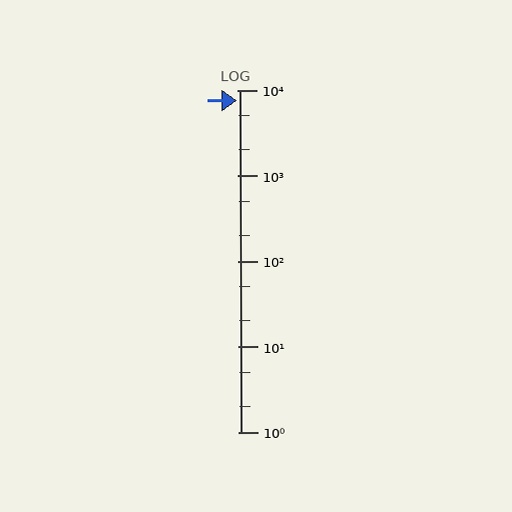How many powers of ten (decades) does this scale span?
The scale spans 4 decades, from 1 to 10000.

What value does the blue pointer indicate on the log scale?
The pointer indicates approximately 7500.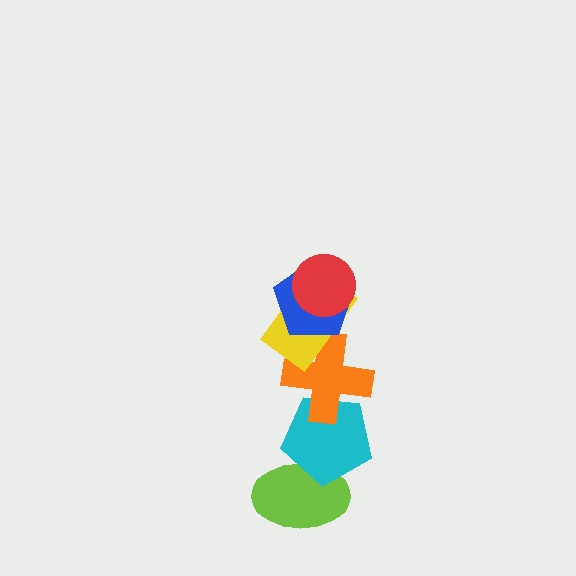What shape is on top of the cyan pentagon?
The orange cross is on top of the cyan pentagon.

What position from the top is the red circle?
The red circle is 1st from the top.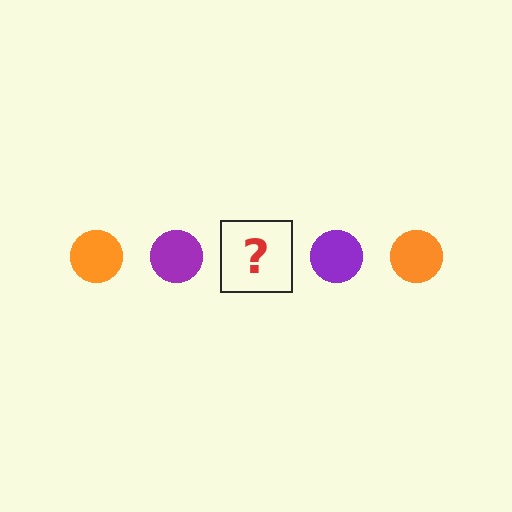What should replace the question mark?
The question mark should be replaced with an orange circle.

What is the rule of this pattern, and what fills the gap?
The rule is that the pattern cycles through orange, purple circles. The gap should be filled with an orange circle.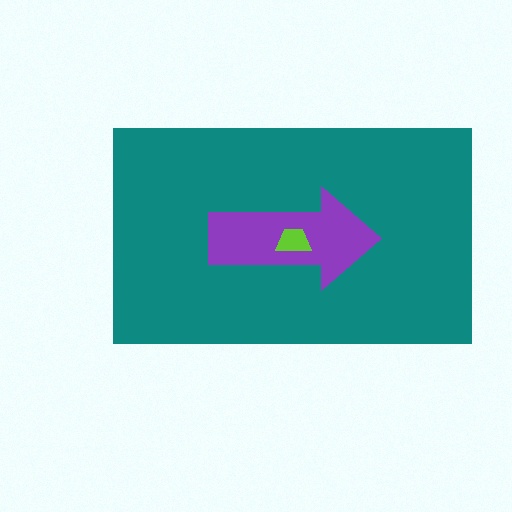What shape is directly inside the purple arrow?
The lime trapezoid.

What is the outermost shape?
The teal rectangle.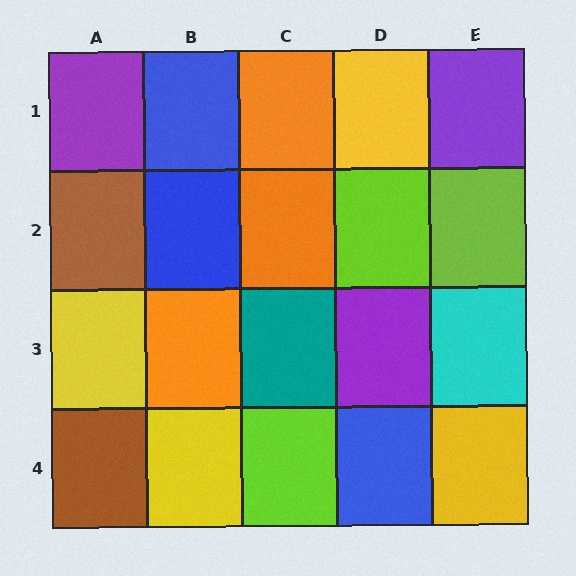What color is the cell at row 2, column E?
Lime.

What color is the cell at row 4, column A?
Brown.